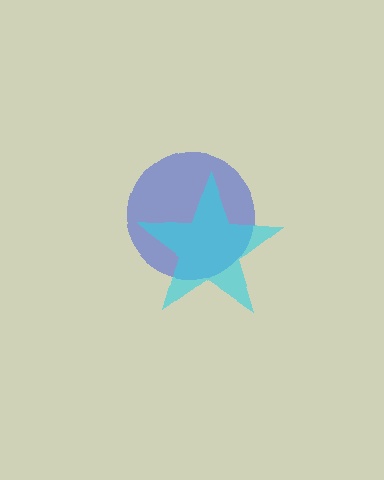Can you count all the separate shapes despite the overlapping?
Yes, there are 2 separate shapes.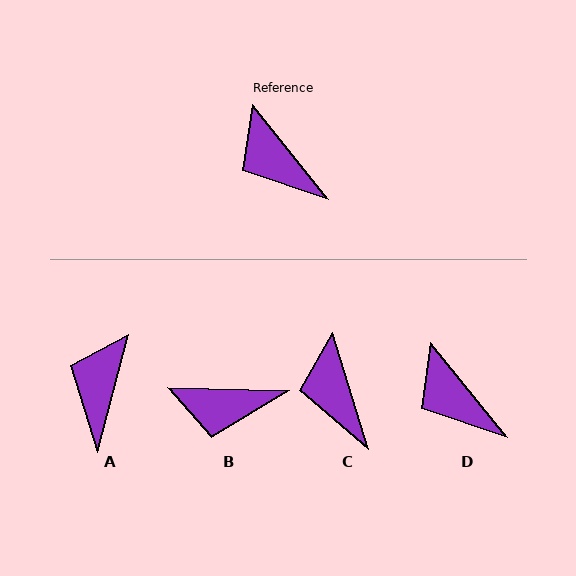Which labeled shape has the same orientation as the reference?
D.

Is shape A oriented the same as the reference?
No, it is off by about 54 degrees.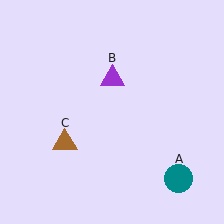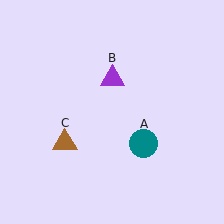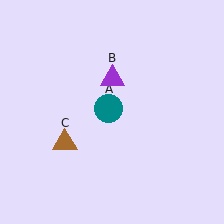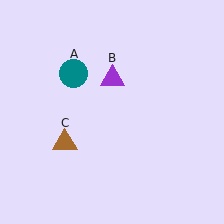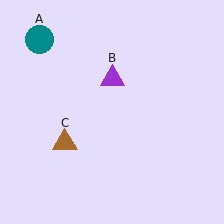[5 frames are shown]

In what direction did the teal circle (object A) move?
The teal circle (object A) moved up and to the left.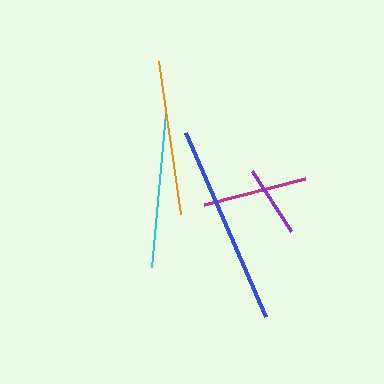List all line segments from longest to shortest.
From longest to shortest: blue, orange, cyan, magenta, purple.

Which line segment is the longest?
The blue line is the longest at approximately 201 pixels.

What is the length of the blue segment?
The blue segment is approximately 201 pixels long.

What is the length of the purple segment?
The purple segment is approximately 72 pixels long.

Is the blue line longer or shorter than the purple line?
The blue line is longer than the purple line.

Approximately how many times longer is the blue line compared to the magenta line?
The blue line is approximately 1.9 times the length of the magenta line.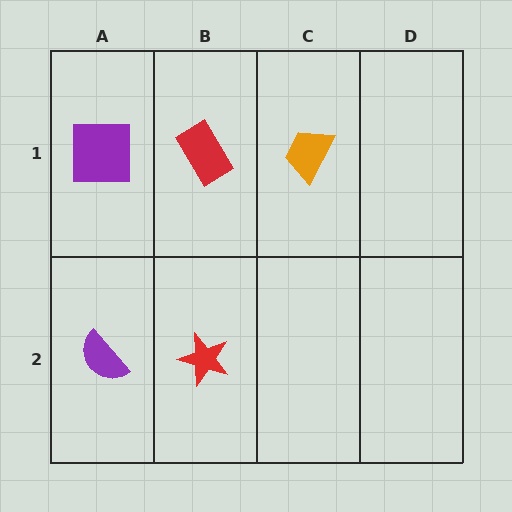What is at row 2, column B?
A red star.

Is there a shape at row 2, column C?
No, that cell is empty.